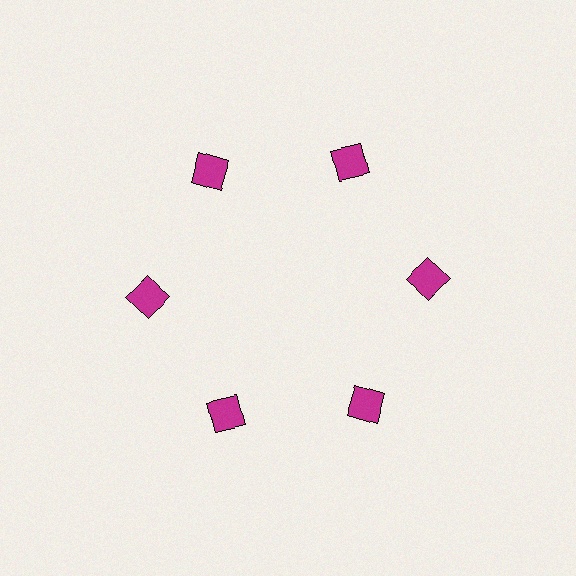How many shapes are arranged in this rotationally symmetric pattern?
There are 6 shapes, arranged in 6 groups of 1.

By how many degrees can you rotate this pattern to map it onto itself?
The pattern maps onto itself every 60 degrees of rotation.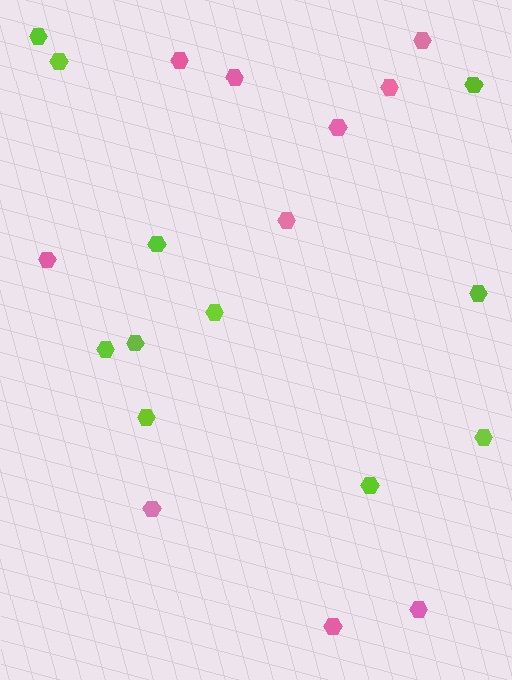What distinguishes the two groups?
There are 2 groups: one group of pink hexagons (10) and one group of lime hexagons (11).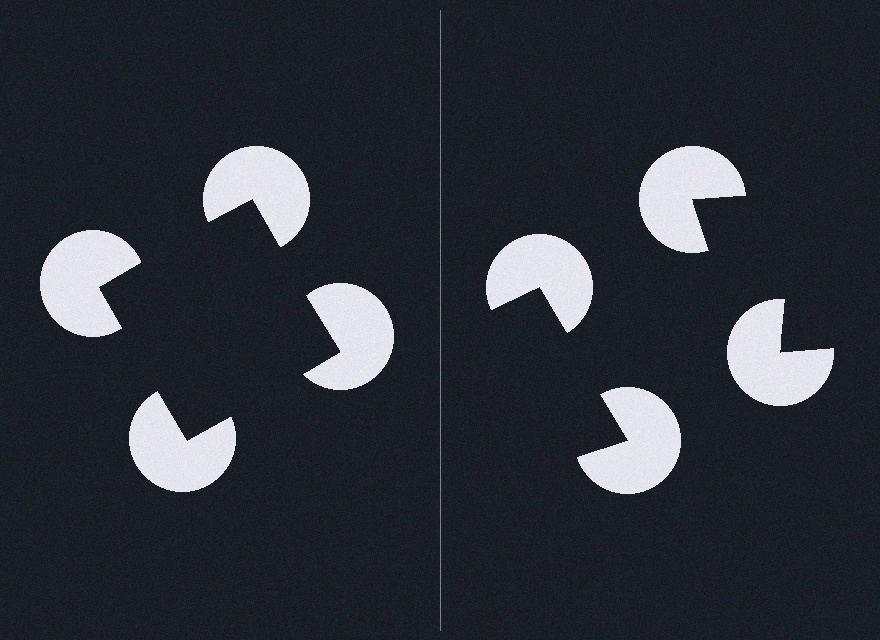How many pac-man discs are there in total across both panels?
8 — 4 on each side.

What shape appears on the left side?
An illusory square.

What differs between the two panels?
The pac-man discs are positioned identically on both sides; only the wedge orientations differ. On the left they align to a square; on the right they are misaligned.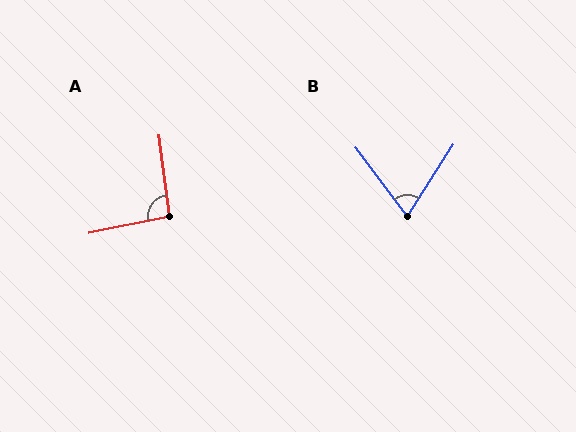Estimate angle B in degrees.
Approximately 70 degrees.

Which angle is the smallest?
B, at approximately 70 degrees.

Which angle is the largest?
A, at approximately 94 degrees.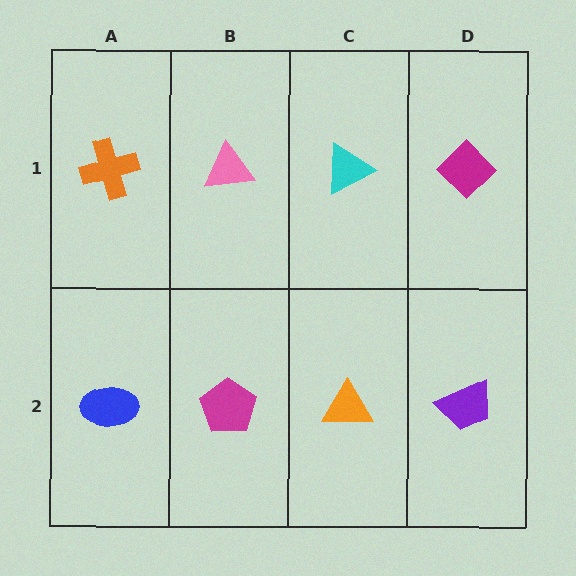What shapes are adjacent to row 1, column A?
A blue ellipse (row 2, column A), a pink triangle (row 1, column B).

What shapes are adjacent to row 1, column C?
An orange triangle (row 2, column C), a pink triangle (row 1, column B), a magenta diamond (row 1, column D).